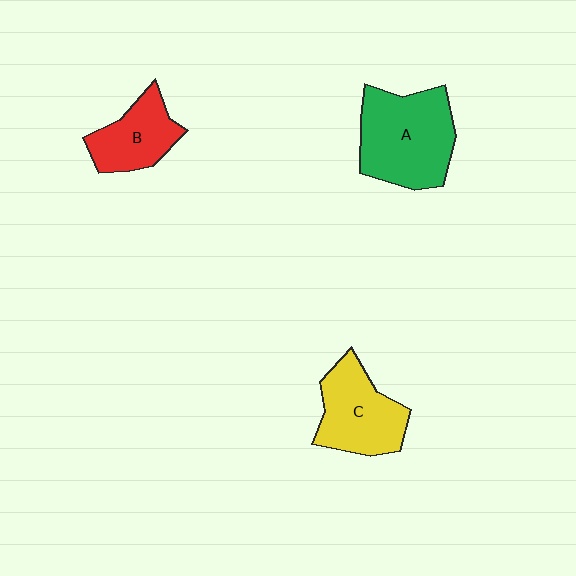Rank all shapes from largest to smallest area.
From largest to smallest: A (green), C (yellow), B (red).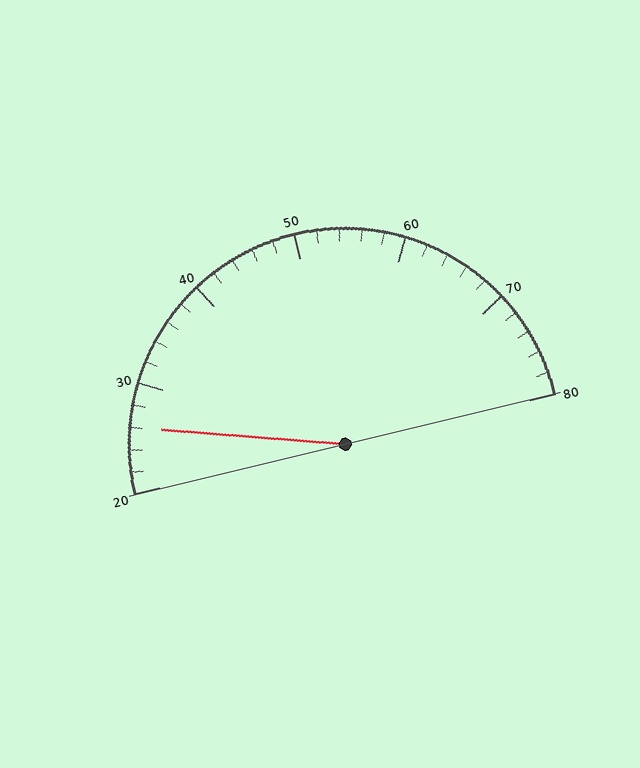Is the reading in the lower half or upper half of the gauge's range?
The reading is in the lower half of the range (20 to 80).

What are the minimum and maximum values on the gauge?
The gauge ranges from 20 to 80.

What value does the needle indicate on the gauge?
The needle indicates approximately 26.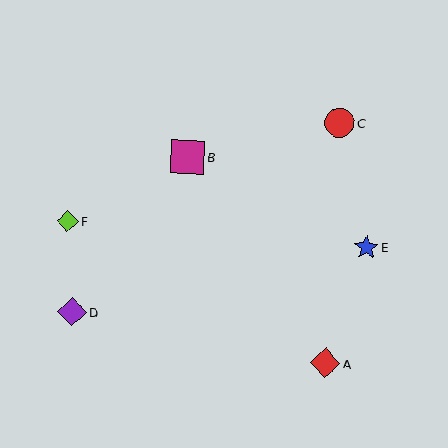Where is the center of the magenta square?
The center of the magenta square is at (187, 157).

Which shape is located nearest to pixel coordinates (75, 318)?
The purple diamond (labeled D) at (72, 312) is nearest to that location.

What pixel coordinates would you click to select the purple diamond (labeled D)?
Click at (72, 312) to select the purple diamond D.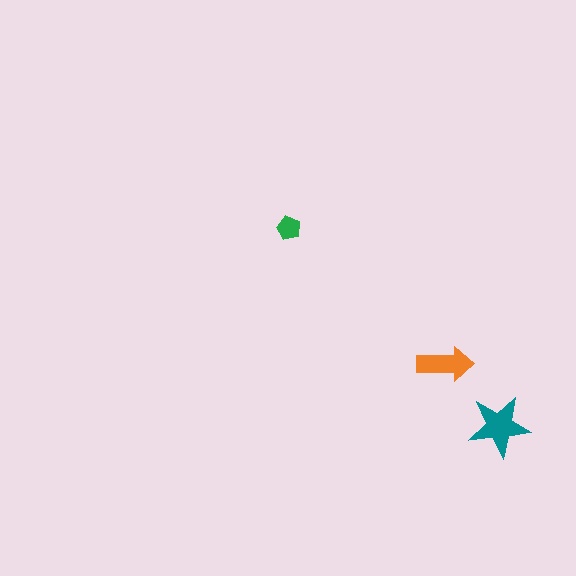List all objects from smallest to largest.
The green pentagon, the orange arrow, the teal star.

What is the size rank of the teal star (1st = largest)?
1st.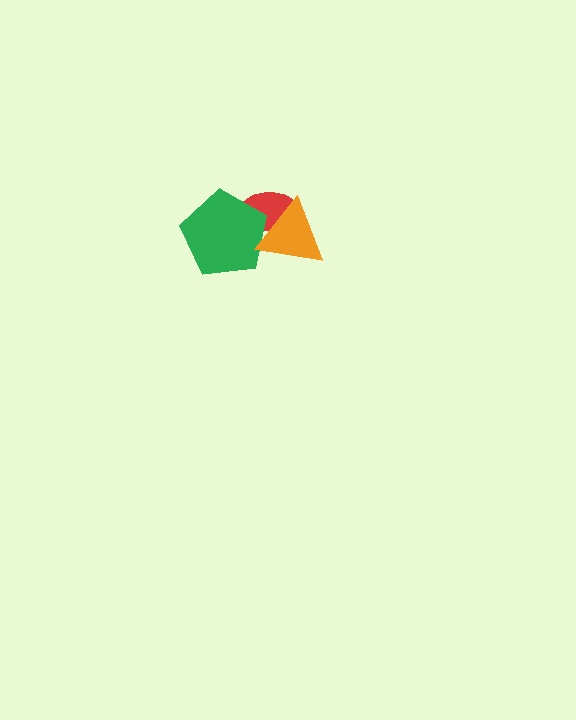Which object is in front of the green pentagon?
The orange triangle is in front of the green pentagon.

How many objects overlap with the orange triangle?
2 objects overlap with the orange triangle.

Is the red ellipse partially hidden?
Yes, it is partially covered by another shape.